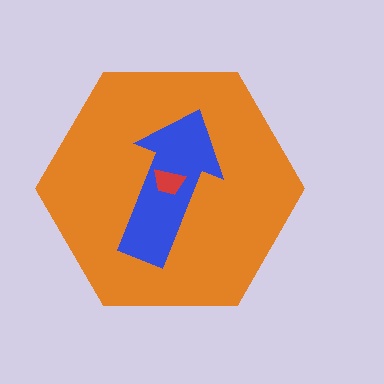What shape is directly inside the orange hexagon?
The blue arrow.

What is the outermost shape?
The orange hexagon.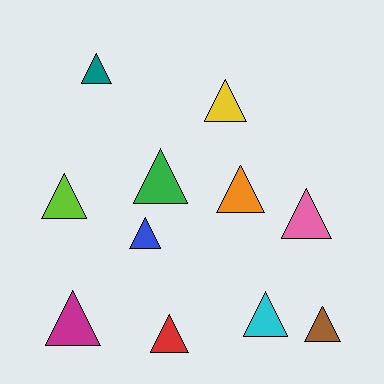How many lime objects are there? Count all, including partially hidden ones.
There is 1 lime object.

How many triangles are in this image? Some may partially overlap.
There are 11 triangles.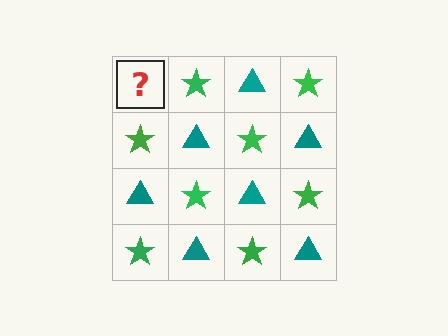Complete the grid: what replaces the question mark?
The question mark should be replaced with a teal triangle.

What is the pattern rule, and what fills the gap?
The rule is that it alternates teal triangle and green star in a checkerboard pattern. The gap should be filled with a teal triangle.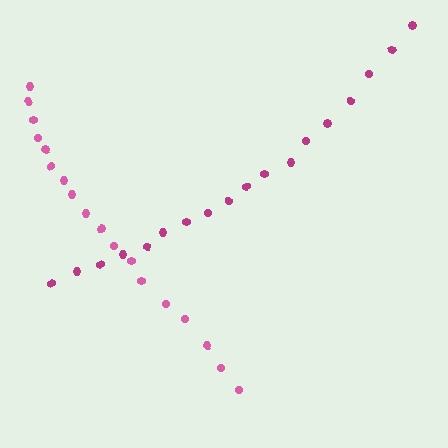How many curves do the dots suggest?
There are 2 distinct paths.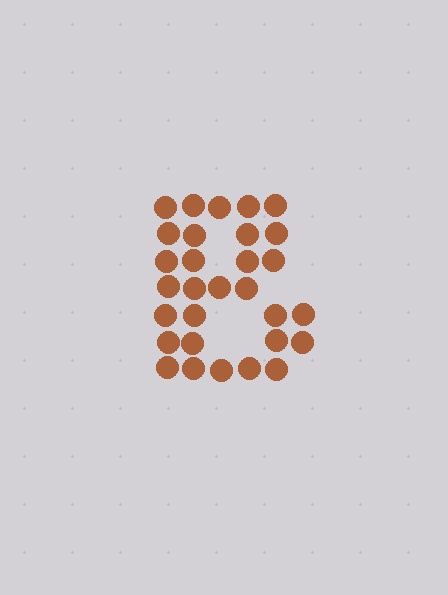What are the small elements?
The small elements are circles.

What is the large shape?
The large shape is the letter B.